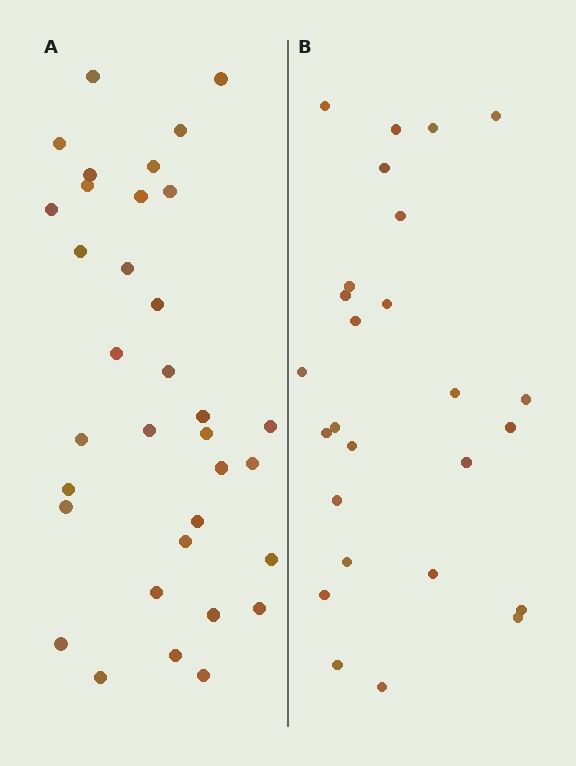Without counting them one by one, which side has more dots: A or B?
Region A (the left region) has more dots.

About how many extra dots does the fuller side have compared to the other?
Region A has roughly 8 or so more dots than region B.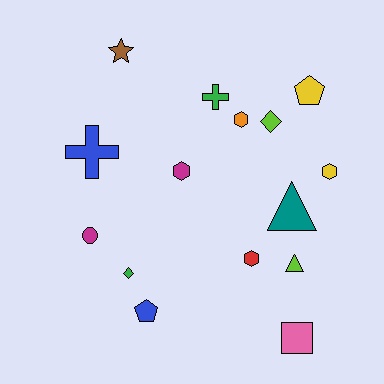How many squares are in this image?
There is 1 square.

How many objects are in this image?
There are 15 objects.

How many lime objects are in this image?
There are 2 lime objects.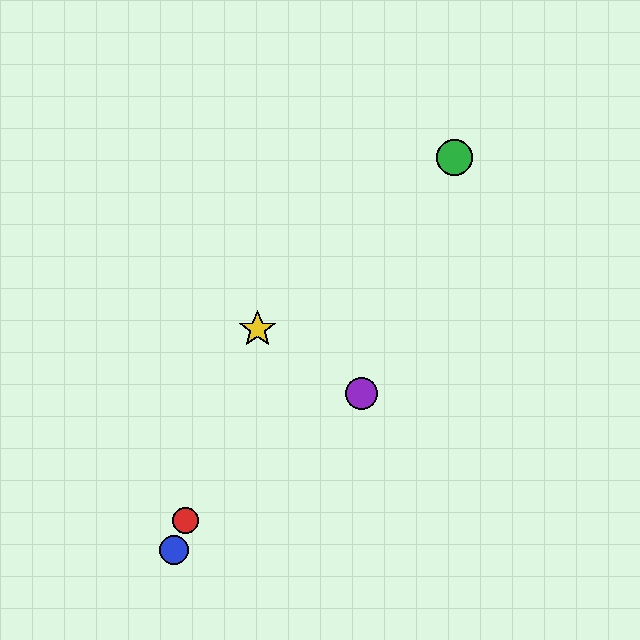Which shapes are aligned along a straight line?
The red circle, the blue circle, the yellow star are aligned along a straight line.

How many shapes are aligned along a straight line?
3 shapes (the red circle, the blue circle, the yellow star) are aligned along a straight line.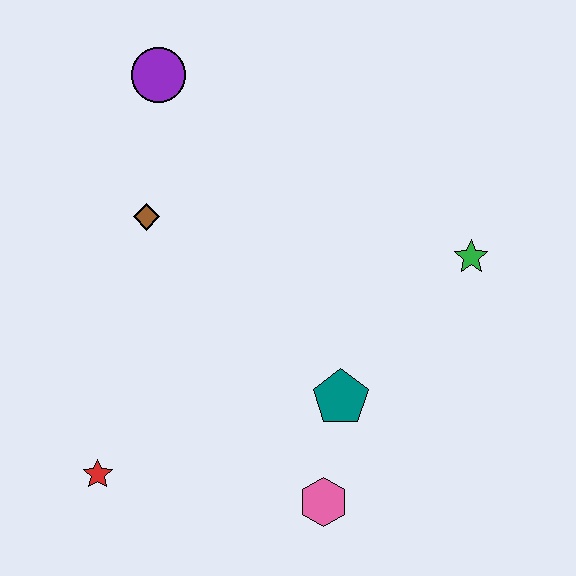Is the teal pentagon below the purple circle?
Yes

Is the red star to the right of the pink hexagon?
No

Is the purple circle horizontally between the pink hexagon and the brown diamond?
Yes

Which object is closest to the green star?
The teal pentagon is closest to the green star.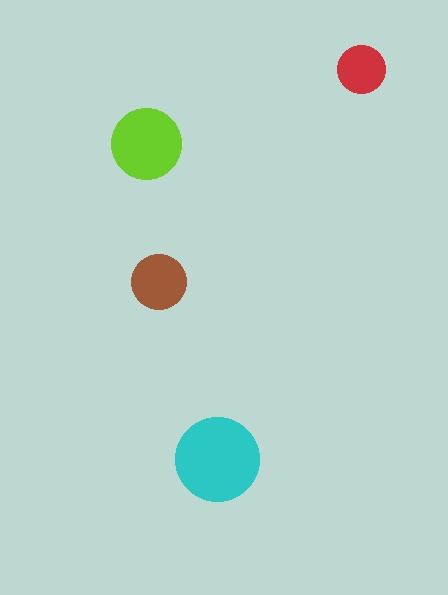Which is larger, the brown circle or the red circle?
The brown one.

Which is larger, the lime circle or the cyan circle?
The cyan one.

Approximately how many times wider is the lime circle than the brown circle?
About 1.5 times wider.